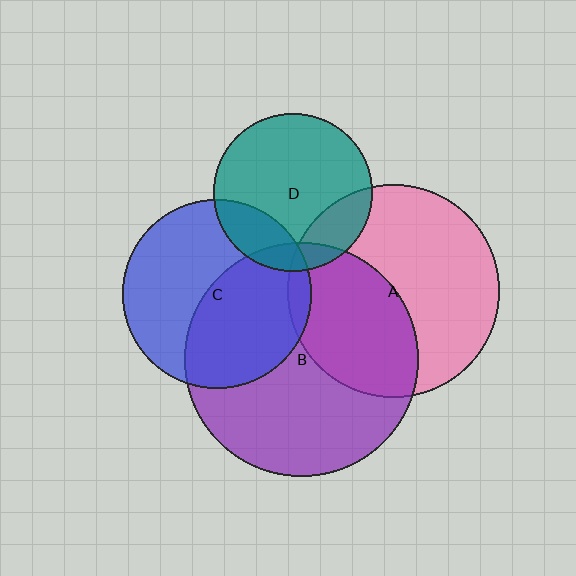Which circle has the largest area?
Circle B (purple).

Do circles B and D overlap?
Yes.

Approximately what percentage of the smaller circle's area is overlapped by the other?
Approximately 10%.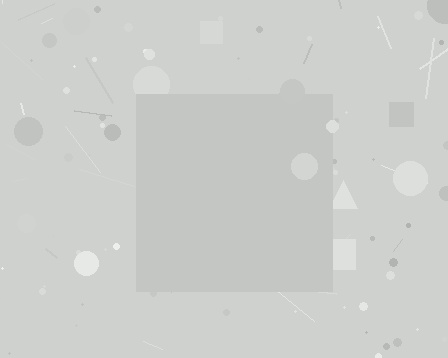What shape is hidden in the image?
A square is hidden in the image.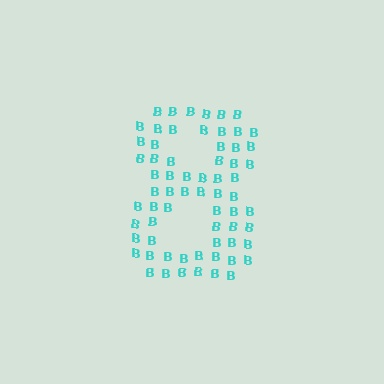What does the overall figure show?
The overall figure shows the digit 8.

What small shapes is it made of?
It is made of small letter B's.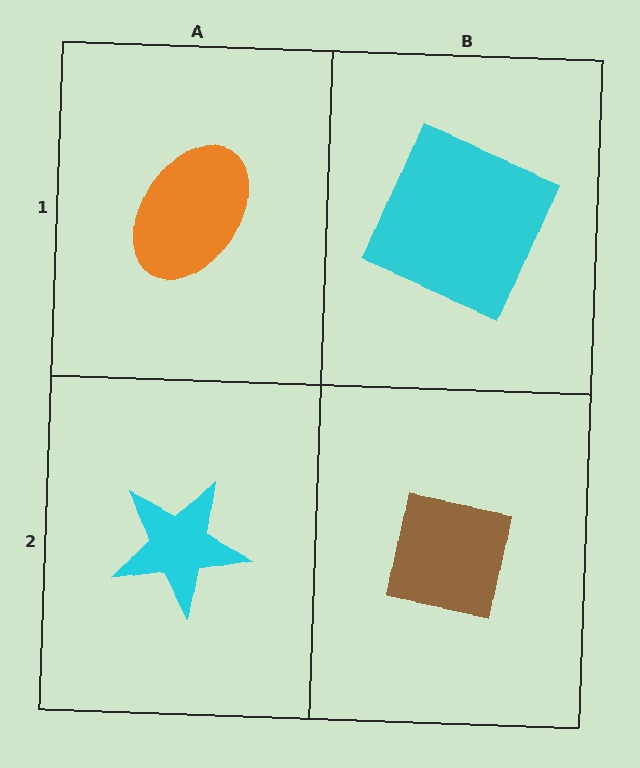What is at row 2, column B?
A brown square.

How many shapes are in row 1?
2 shapes.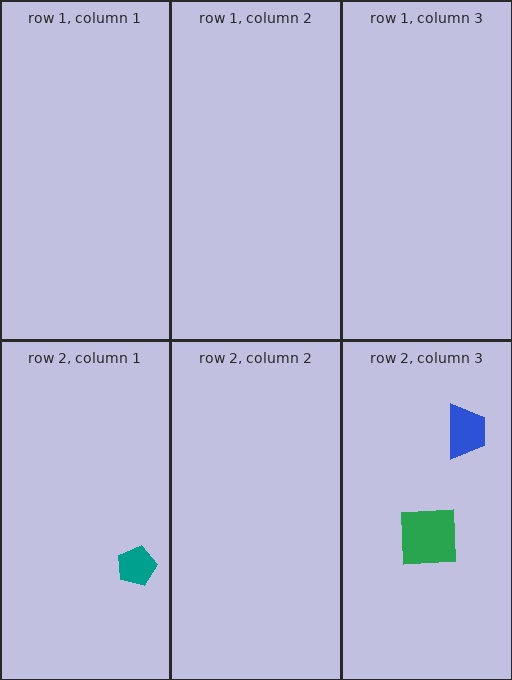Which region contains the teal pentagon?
The row 2, column 1 region.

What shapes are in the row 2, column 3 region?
The blue trapezoid, the green square.